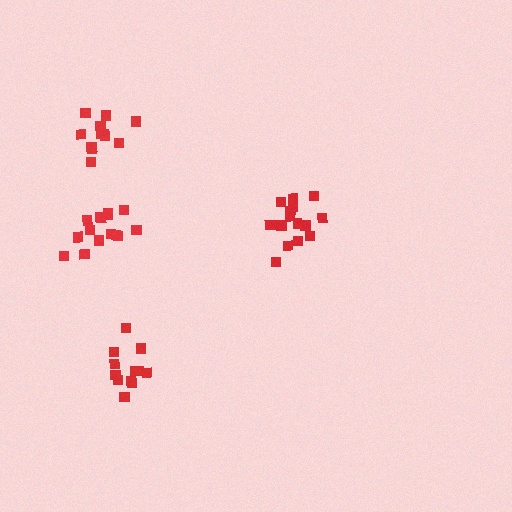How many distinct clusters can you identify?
There are 4 distinct clusters.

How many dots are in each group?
Group 1: 15 dots, Group 2: 14 dots, Group 3: 12 dots, Group 4: 12 dots (53 total).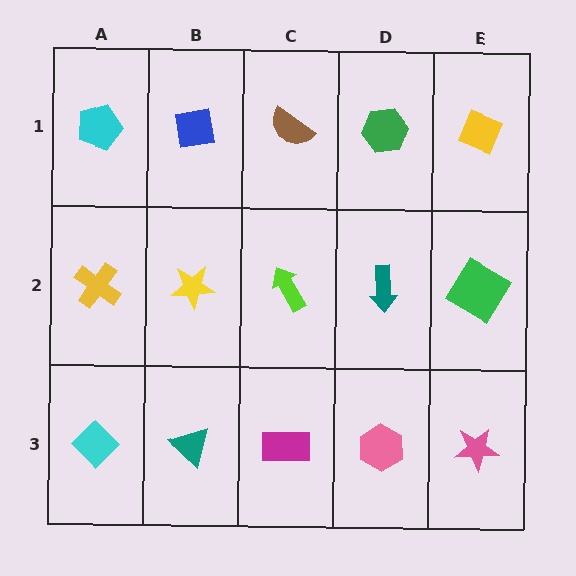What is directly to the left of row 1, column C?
A blue square.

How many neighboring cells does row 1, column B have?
3.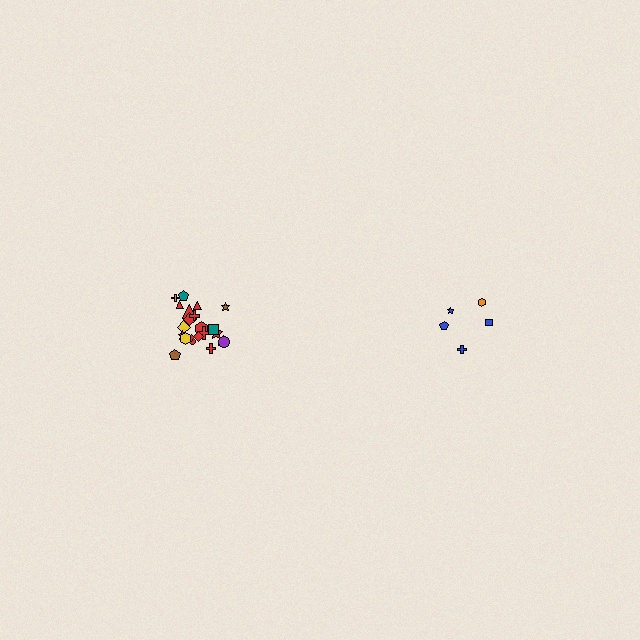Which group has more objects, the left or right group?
The left group.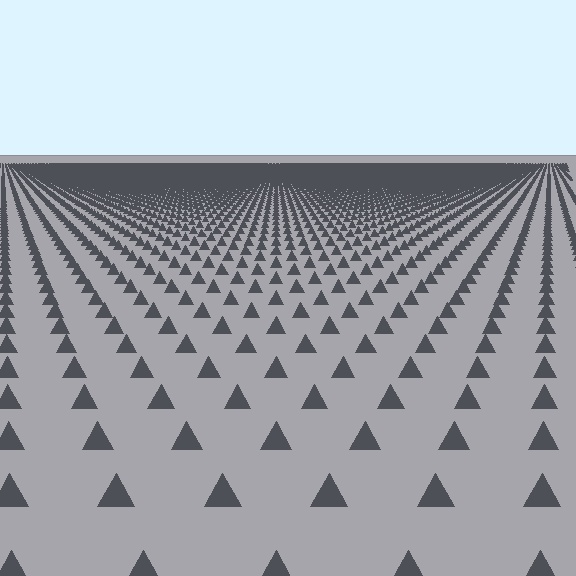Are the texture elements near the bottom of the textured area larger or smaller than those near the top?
Larger. Near the bottom, elements are closer to the viewer and appear at a bigger on-screen size.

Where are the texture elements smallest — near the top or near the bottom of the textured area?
Near the top.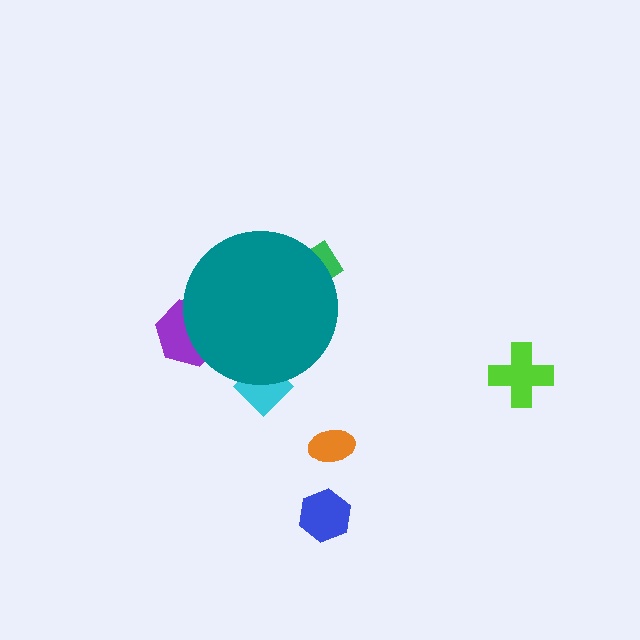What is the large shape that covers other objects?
A teal circle.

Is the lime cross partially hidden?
No, the lime cross is fully visible.